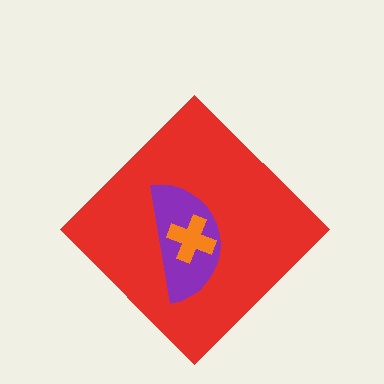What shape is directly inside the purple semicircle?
The orange cross.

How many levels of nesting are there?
3.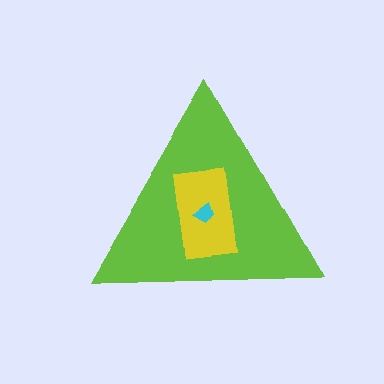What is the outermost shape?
The lime triangle.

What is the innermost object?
The cyan trapezoid.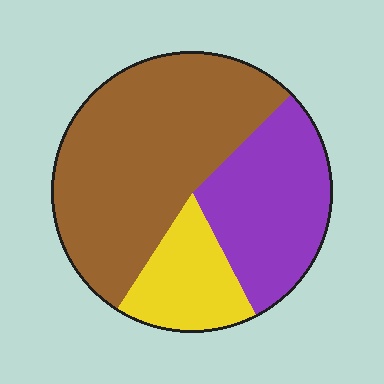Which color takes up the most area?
Brown, at roughly 55%.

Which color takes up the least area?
Yellow, at roughly 15%.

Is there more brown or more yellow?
Brown.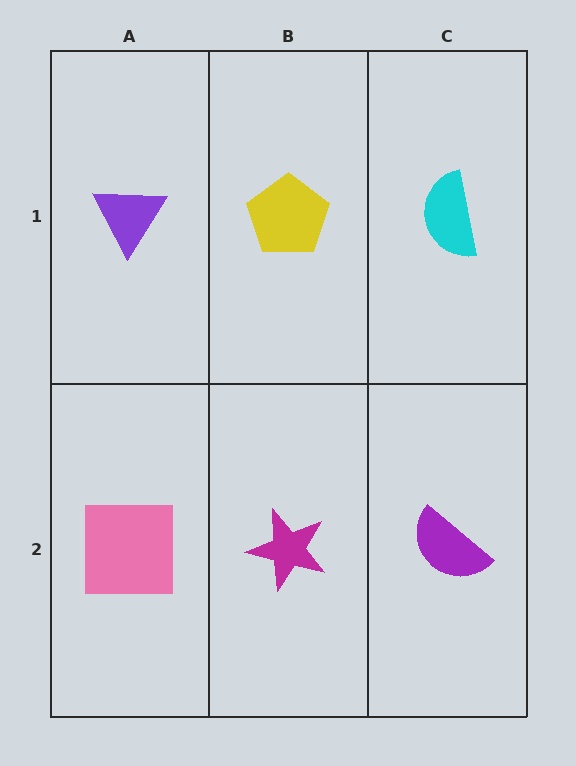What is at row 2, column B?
A magenta star.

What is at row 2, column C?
A purple semicircle.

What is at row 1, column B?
A yellow pentagon.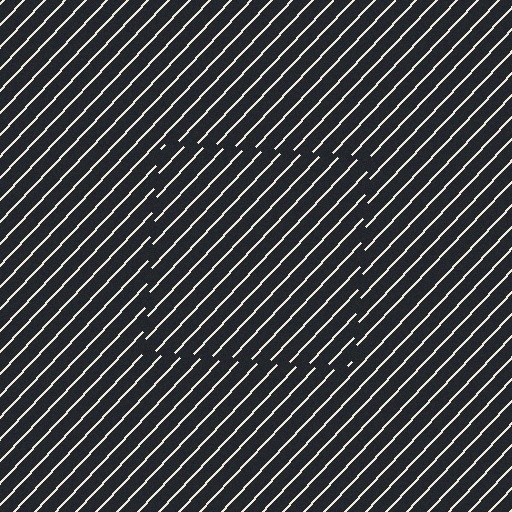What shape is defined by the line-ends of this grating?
An illusory square. The interior of the shape contains the same grating, shifted by half a period — the contour is defined by the phase discontinuity where line-ends from the inner and outer gratings abut.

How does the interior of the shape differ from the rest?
The interior of the shape contains the same grating, shifted by half a period — the contour is defined by the phase discontinuity where line-ends from the inner and outer gratings abut.